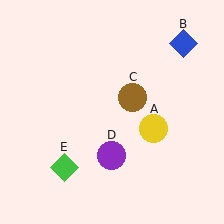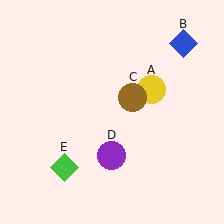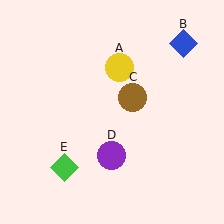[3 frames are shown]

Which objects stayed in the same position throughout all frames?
Blue diamond (object B) and brown circle (object C) and purple circle (object D) and green diamond (object E) remained stationary.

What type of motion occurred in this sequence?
The yellow circle (object A) rotated counterclockwise around the center of the scene.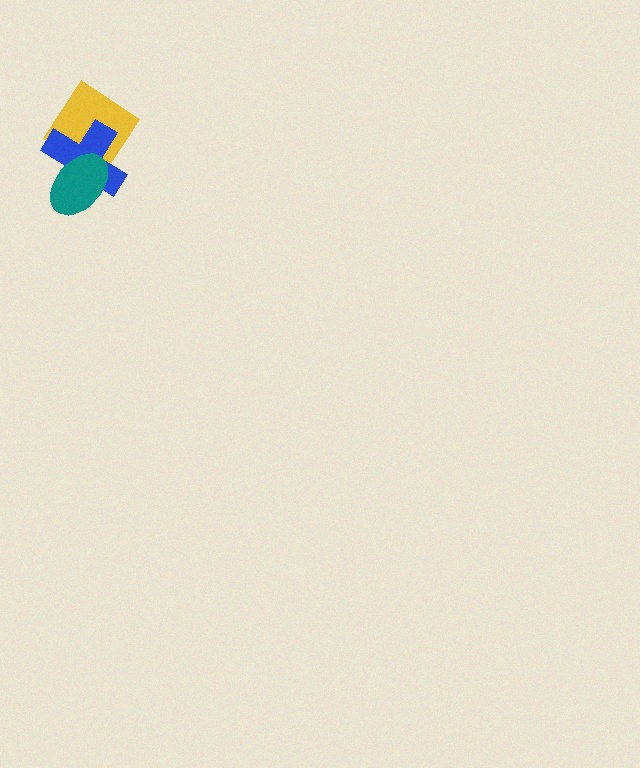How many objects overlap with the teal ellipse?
2 objects overlap with the teal ellipse.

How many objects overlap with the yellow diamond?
2 objects overlap with the yellow diamond.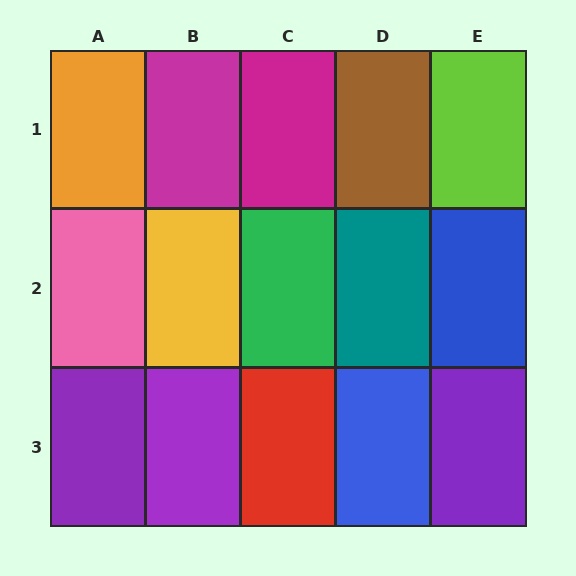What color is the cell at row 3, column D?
Blue.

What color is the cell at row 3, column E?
Purple.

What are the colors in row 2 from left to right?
Pink, yellow, green, teal, blue.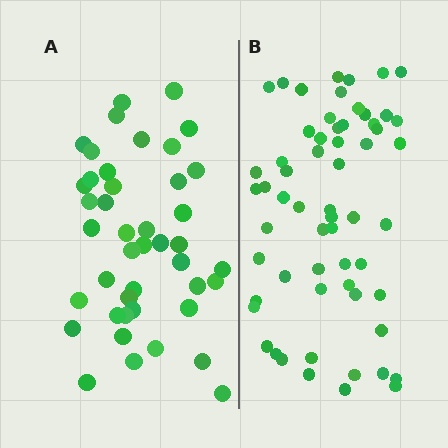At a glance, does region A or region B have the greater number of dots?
Region B (the right region) has more dots.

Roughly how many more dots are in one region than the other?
Region B has approximately 15 more dots than region A.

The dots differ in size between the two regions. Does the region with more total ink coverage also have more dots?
No. Region A has more total ink coverage because its dots are larger, but region B actually contains more individual dots. Total area can be misleading — the number of items is what matters here.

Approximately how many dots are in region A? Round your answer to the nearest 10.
About 40 dots. (The exact count is 43, which rounds to 40.)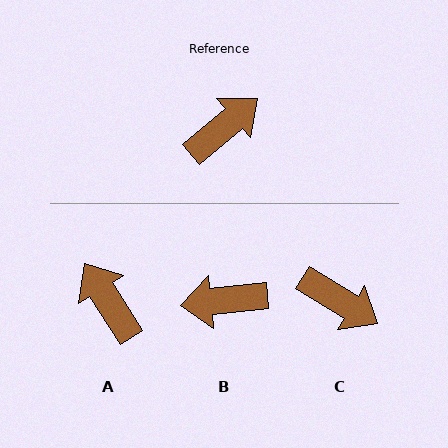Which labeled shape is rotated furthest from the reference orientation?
B, about 146 degrees away.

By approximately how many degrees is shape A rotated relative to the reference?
Approximately 82 degrees counter-clockwise.